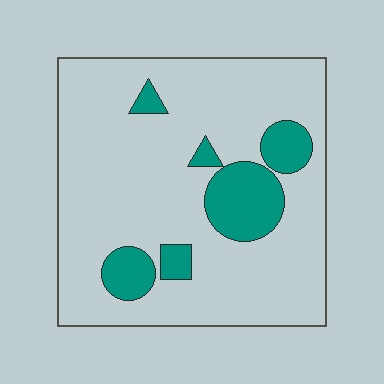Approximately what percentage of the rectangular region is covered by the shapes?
Approximately 15%.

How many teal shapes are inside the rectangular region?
6.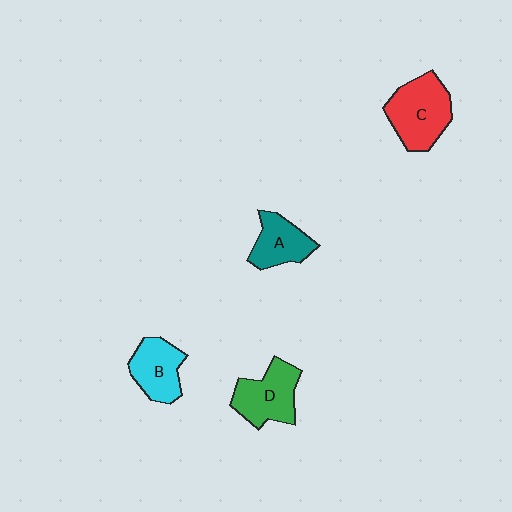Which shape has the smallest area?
Shape A (teal).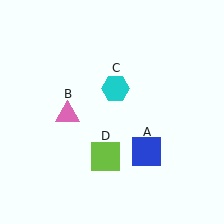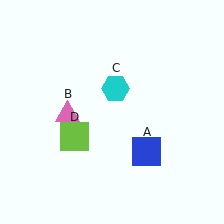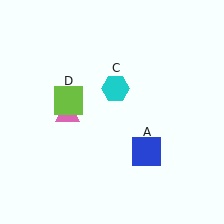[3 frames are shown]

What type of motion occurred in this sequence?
The lime square (object D) rotated clockwise around the center of the scene.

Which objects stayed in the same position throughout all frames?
Blue square (object A) and pink triangle (object B) and cyan hexagon (object C) remained stationary.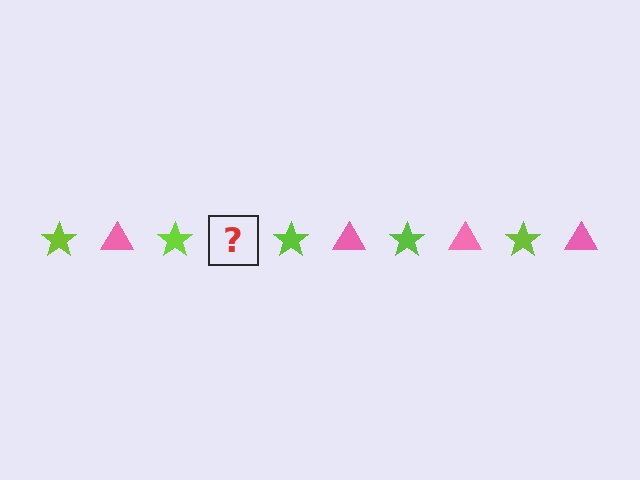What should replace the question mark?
The question mark should be replaced with a pink triangle.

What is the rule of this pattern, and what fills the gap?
The rule is that the pattern alternates between lime star and pink triangle. The gap should be filled with a pink triangle.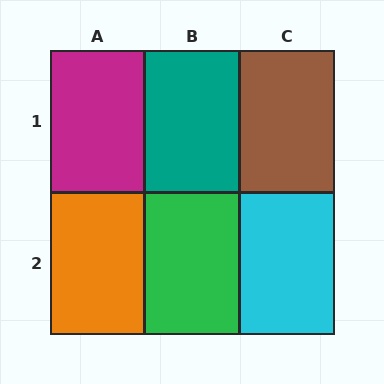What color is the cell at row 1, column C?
Brown.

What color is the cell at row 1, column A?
Magenta.